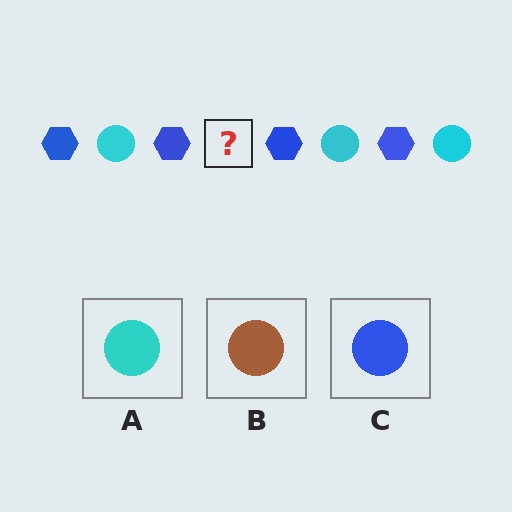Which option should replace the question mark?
Option A.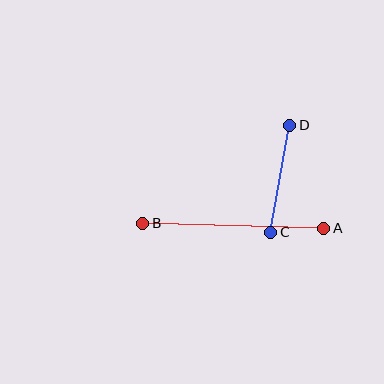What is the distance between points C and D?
The distance is approximately 109 pixels.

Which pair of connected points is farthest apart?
Points A and B are farthest apart.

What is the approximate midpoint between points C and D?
The midpoint is at approximately (280, 179) pixels.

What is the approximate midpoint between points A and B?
The midpoint is at approximately (233, 226) pixels.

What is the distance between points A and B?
The distance is approximately 181 pixels.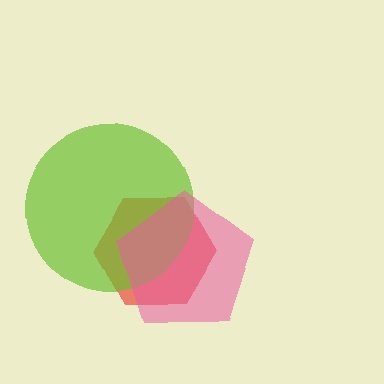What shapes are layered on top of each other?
The layered shapes are: a red hexagon, a lime circle, a pink pentagon.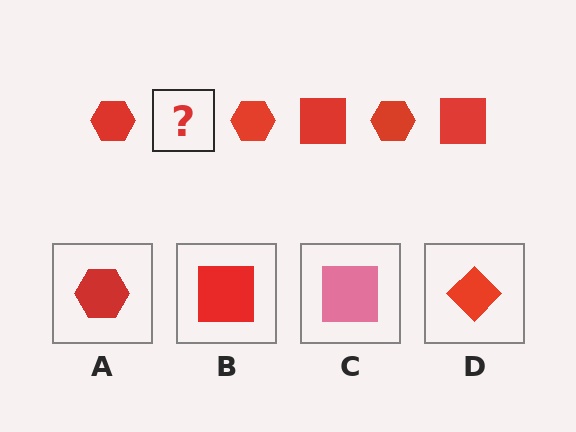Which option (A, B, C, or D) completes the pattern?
B.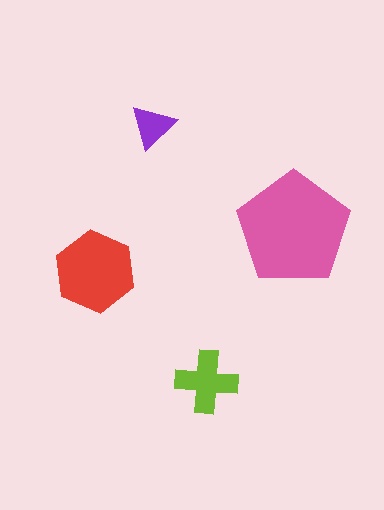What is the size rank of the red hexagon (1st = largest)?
2nd.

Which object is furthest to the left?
The red hexagon is leftmost.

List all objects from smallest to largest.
The purple triangle, the lime cross, the red hexagon, the pink pentagon.